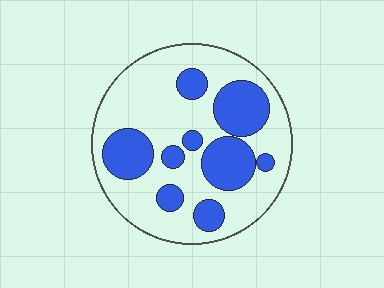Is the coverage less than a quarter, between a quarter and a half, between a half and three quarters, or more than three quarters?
Between a quarter and a half.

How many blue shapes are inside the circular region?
9.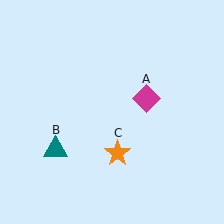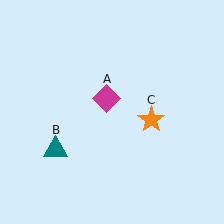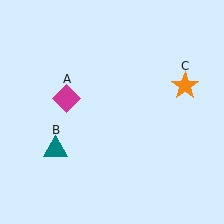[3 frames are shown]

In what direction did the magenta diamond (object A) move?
The magenta diamond (object A) moved left.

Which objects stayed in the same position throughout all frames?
Teal triangle (object B) remained stationary.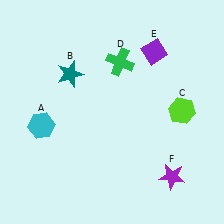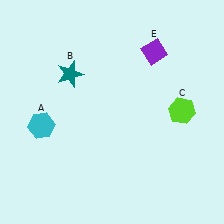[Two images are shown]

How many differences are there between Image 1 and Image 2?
There are 2 differences between the two images.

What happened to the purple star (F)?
The purple star (F) was removed in Image 2. It was in the bottom-right area of Image 1.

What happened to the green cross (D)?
The green cross (D) was removed in Image 2. It was in the top-right area of Image 1.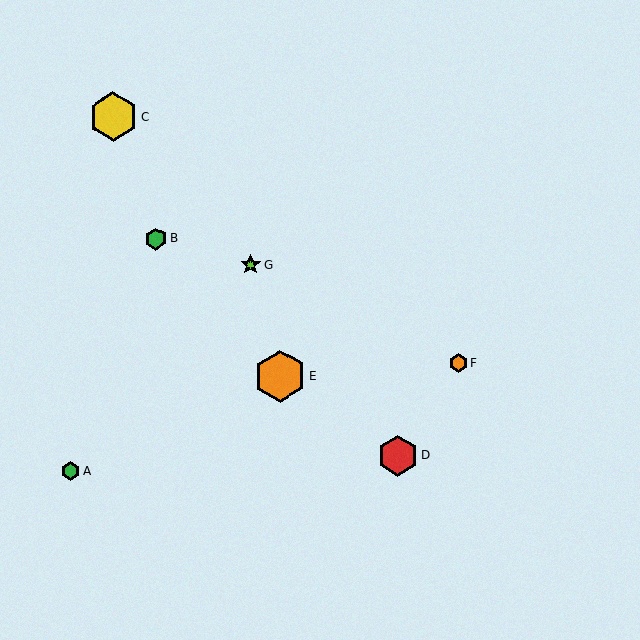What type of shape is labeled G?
Shape G is a lime star.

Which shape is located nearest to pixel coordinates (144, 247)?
The green hexagon (labeled B) at (156, 239) is nearest to that location.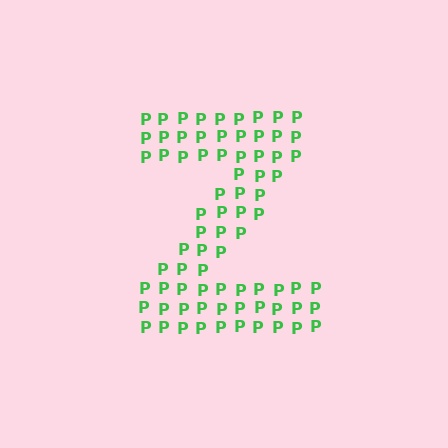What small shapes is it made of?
It is made of small letter P's.